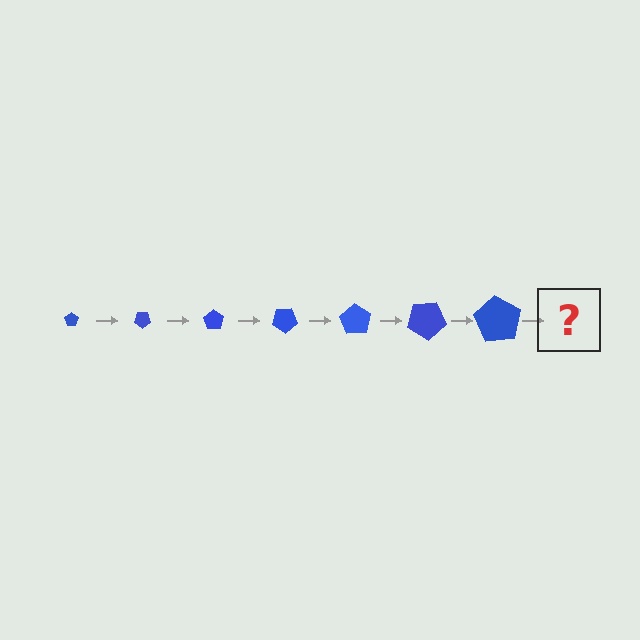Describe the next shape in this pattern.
It should be a pentagon, larger than the previous one and rotated 245 degrees from the start.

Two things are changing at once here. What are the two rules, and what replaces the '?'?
The two rules are that the pentagon grows larger each step and it rotates 35 degrees each step. The '?' should be a pentagon, larger than the previous one and rotated 245 degrees from the start.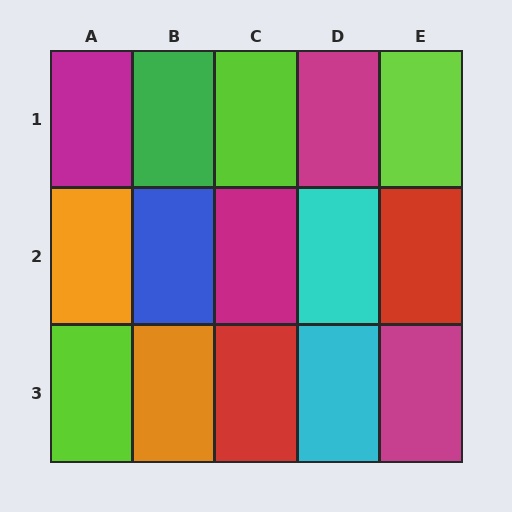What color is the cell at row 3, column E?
Magenta.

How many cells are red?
2 cells are red.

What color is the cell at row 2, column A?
Orange.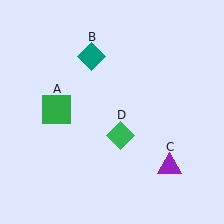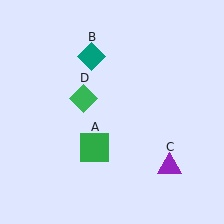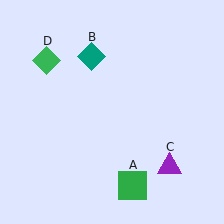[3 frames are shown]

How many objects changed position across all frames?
2 objects changed position: green square (object A), green diamond (object D).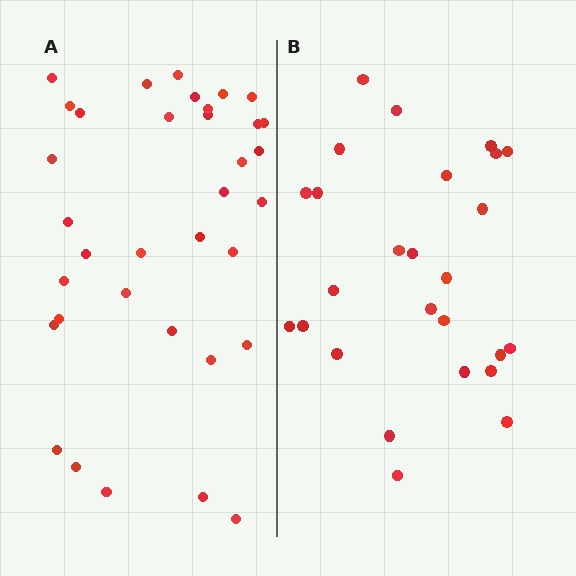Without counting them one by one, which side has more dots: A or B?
Region A (the left region) has more dots.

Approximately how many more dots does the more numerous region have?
Region A has roughly 8 or so more dots than region B.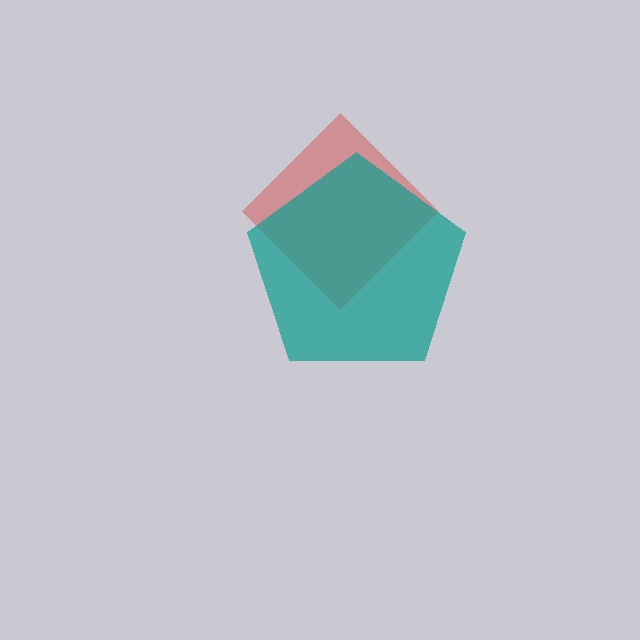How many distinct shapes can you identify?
There are 2 distinct shapes: a red diamond, a teal pentagon.